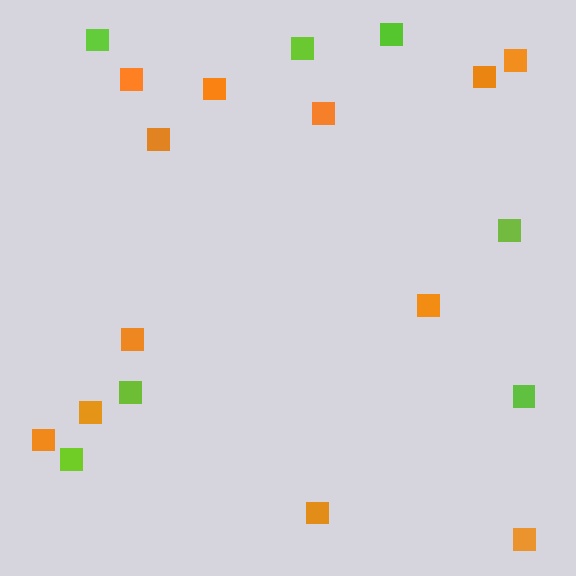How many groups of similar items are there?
There are 2 groups: one group of lime squares (7) and one group of orange squares (12).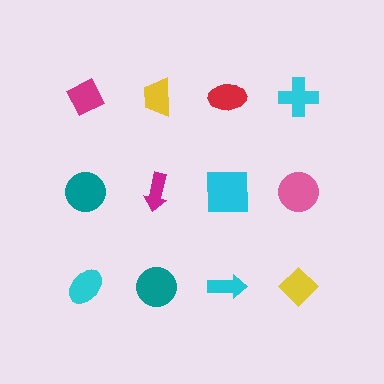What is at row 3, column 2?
A teal circle.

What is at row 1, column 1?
A magenta diamond.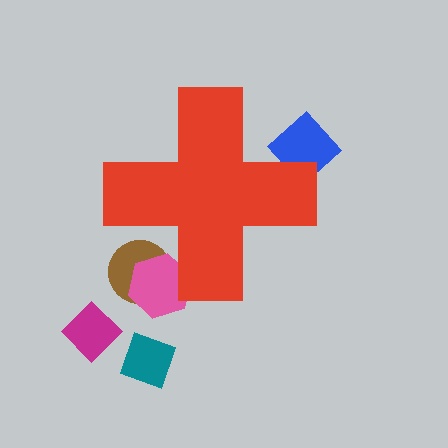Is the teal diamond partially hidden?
No, the teal diamond is fully visible.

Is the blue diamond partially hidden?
Yes, the blue diamond is partially hidden behind the red cross.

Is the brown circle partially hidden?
Yes, the brown circle is partially hidden behind the red cross.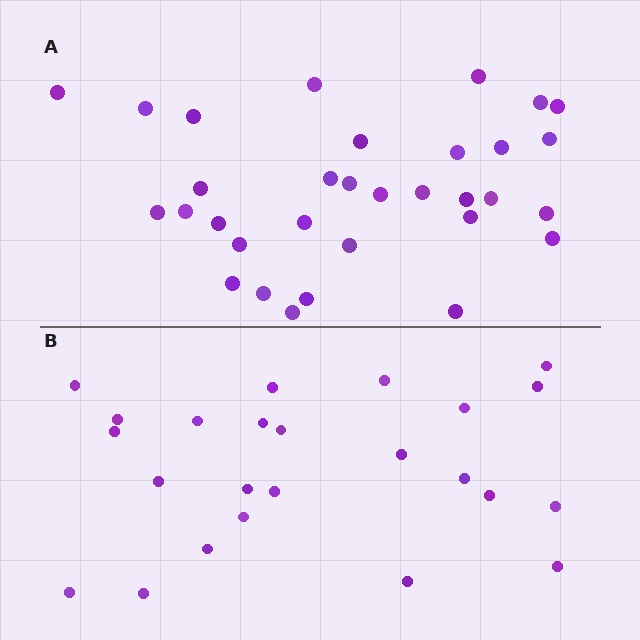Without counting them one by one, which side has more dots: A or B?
Region A (the top region) has more dots.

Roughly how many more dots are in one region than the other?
Region A has roughly 8 or so more dots than region B.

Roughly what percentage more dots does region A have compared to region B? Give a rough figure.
About 35% more.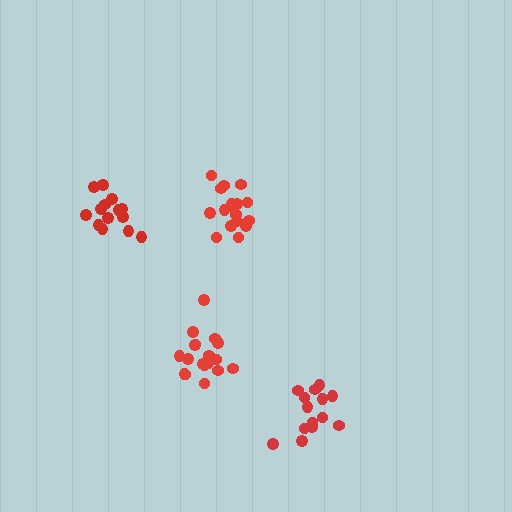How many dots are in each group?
Group 1: 17 dots, Group 2: 14 dots, Group 3: 18 dots, Group 4: 14 dots (63 total).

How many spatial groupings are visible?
There are 4 spatial groupings.